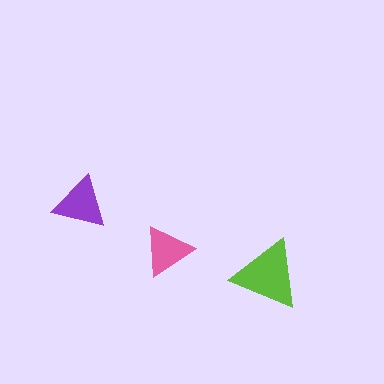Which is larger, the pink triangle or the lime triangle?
The lime one.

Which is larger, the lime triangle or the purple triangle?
The lime one.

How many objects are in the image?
There are 3 objects in the image.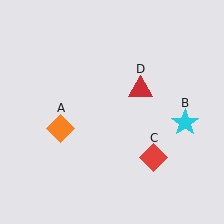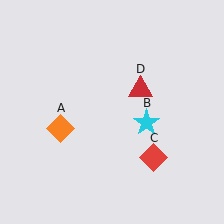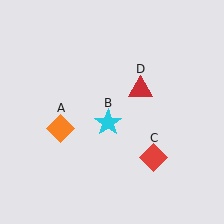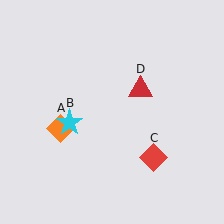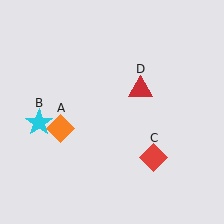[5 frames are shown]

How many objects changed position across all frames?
1 object changed position: cyan star (object B).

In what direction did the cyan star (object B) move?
The cyan star (object B) moved left.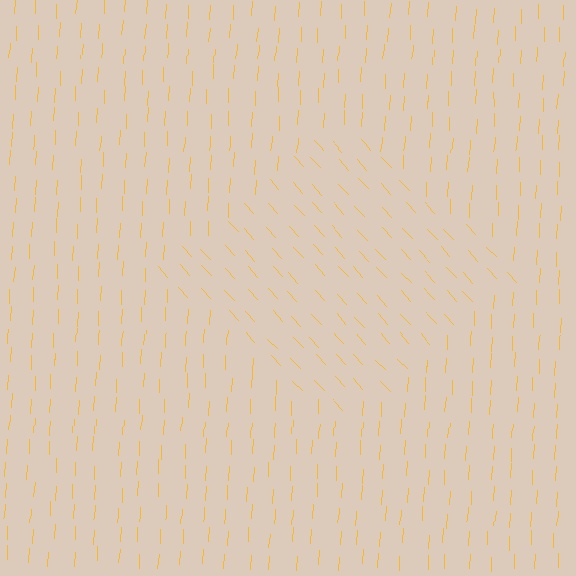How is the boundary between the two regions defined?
The boundary is defined purely by a change in line orientation (approximately 45 degrees difference). All lines are the same color and thickness.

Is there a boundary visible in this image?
Yes, there is a texture boundary formed by a change in line orientation.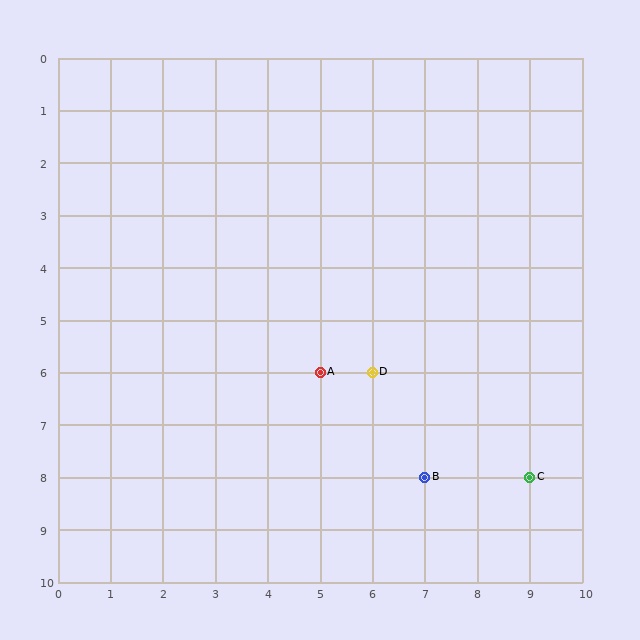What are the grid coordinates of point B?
Point B is at grid coordinates (7, 8).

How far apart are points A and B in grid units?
Points A and B are 2 columns and 2 rows apart (about 2.8 grid units diagonally).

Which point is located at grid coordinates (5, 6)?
Point A is at (5, 6).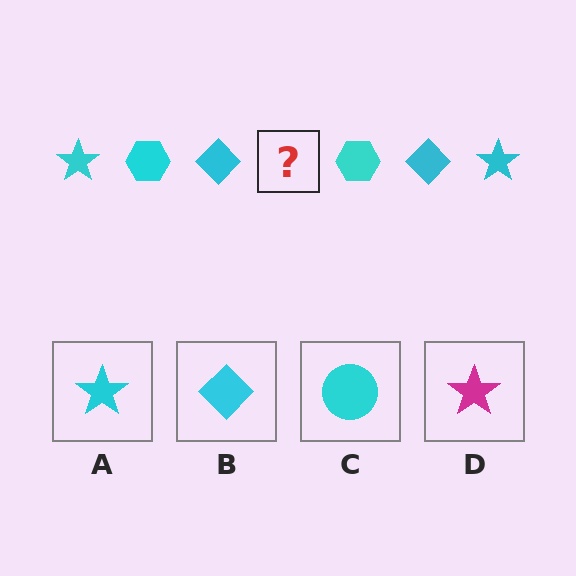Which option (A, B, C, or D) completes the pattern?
A.